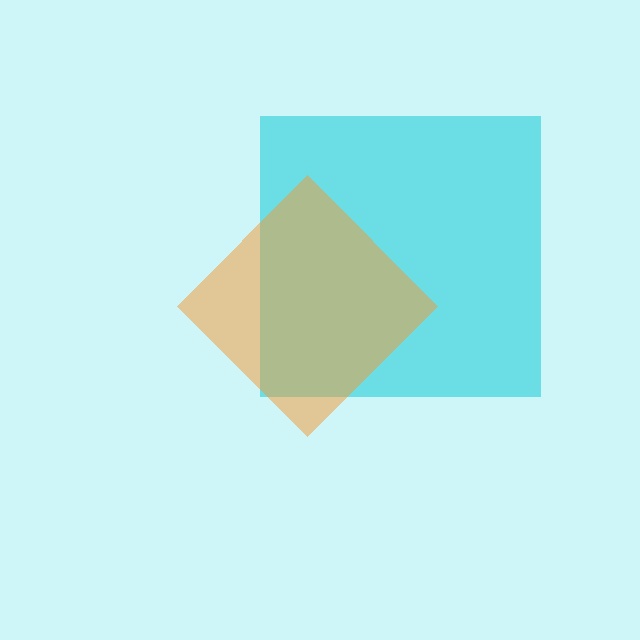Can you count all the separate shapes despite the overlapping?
Yes, there are 2 separate shapes.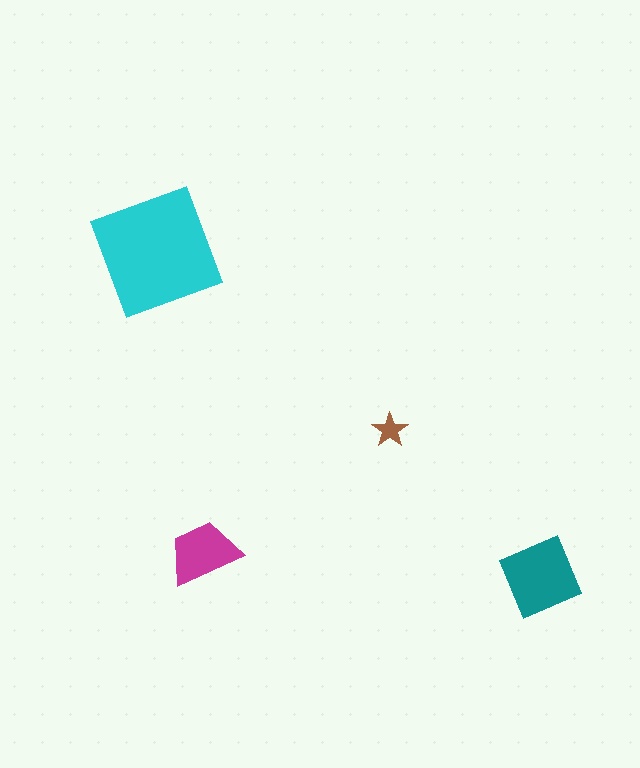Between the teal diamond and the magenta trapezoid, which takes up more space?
The teal diamond.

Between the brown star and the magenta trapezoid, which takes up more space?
The magenta trapezoid.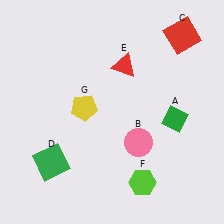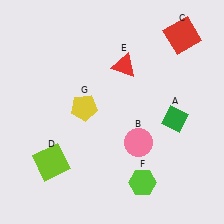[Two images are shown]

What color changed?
The square (D) changed from green in Image 1 to lime in Image 2.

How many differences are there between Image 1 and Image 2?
There is 1 difference between the two images.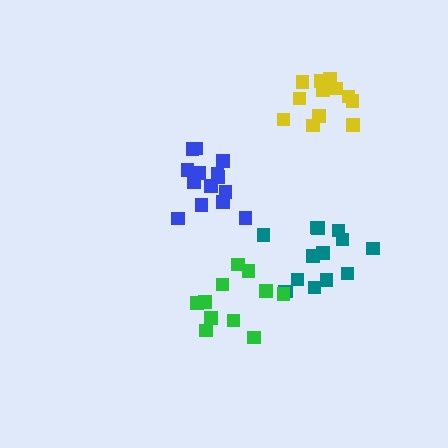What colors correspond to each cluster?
The clusters are colored: yellow, teal, green, blue.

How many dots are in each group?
Group 1: 12 dots, Group 2: 14 dots, Group 3: 11 dots, Group 4: 15 dots (52 total).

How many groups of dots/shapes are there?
There are 4 groups.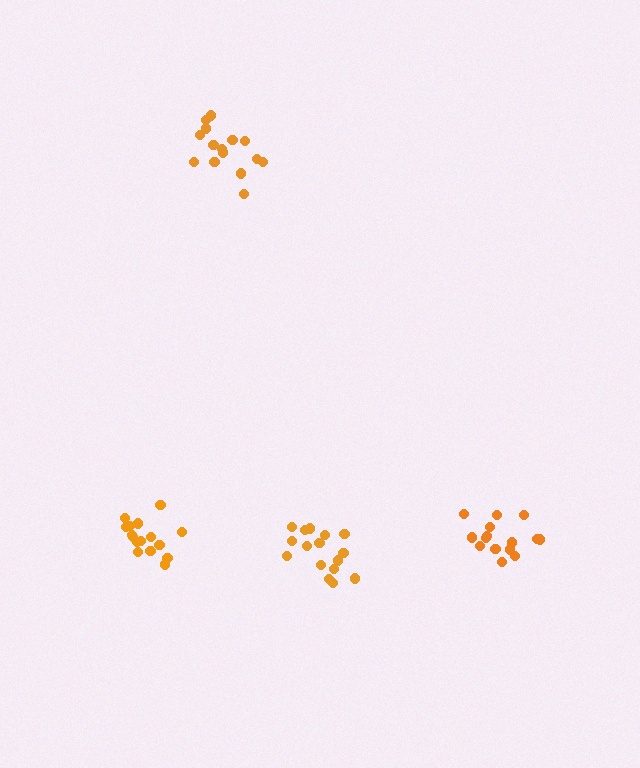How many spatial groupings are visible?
There are 4 spatial groupings.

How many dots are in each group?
Group 1: 15 dots, Group 2: 15 dots, Group 3: 16 dots, Group 4: 16 dots (62 total).